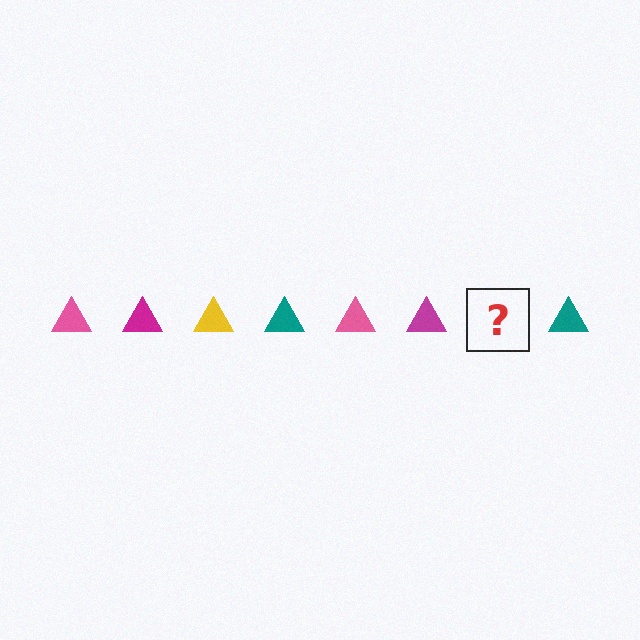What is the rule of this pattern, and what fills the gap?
The rule is that the pattern cycles through pink, magenta, yellow, teal triangles. The gap should be filled with a yellow triangle.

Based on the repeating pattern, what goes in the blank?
The blank should be a yellow triangle.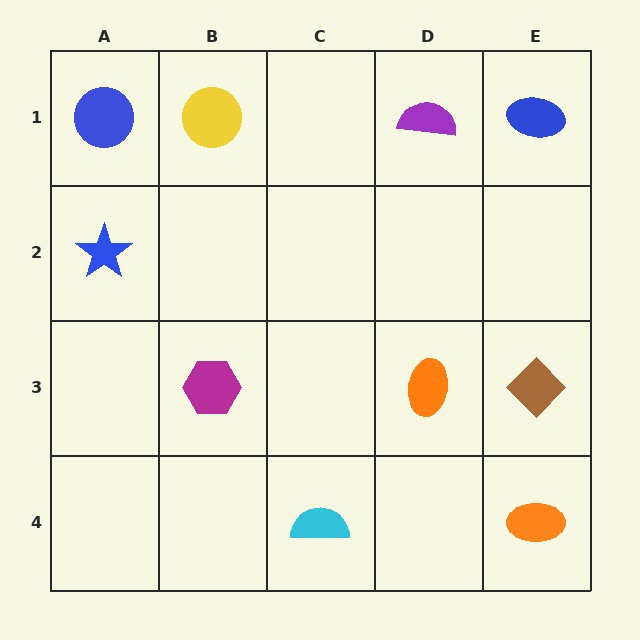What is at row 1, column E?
A blue ellipse.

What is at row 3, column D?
An orange ellipse.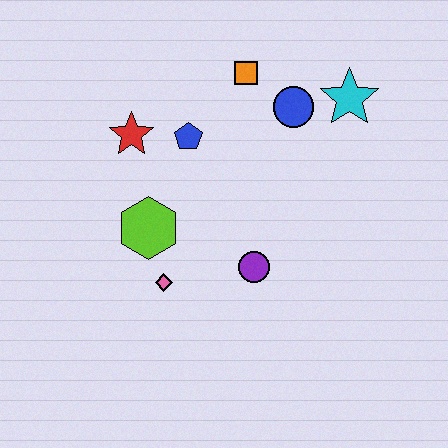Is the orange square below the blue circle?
No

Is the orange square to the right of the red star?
Yes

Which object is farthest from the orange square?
The pink diamond is farthest from the orange square.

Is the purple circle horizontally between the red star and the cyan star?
Yes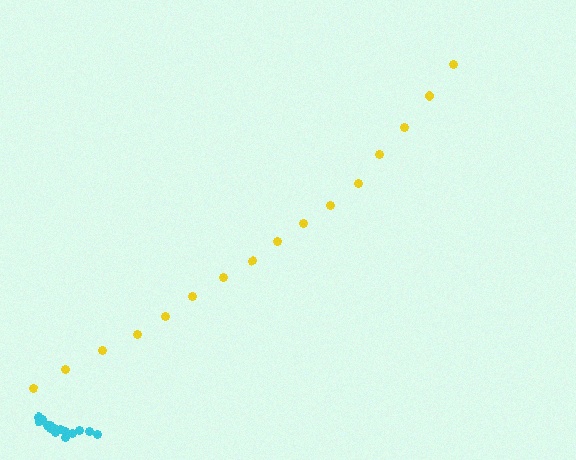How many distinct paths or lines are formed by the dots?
There are 2 distinct paths.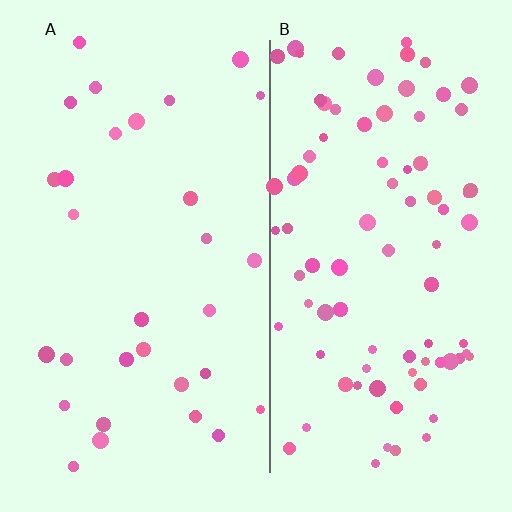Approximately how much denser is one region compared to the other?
Approximately 2.8× — region B over region A.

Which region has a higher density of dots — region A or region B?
B (the right).